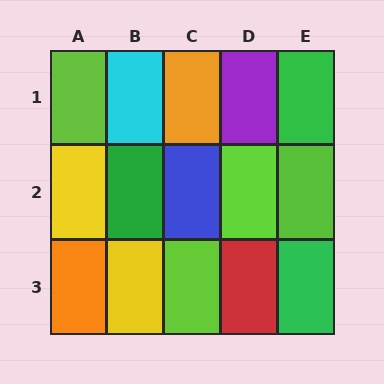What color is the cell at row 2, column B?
Green.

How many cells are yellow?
2 cells are yellow.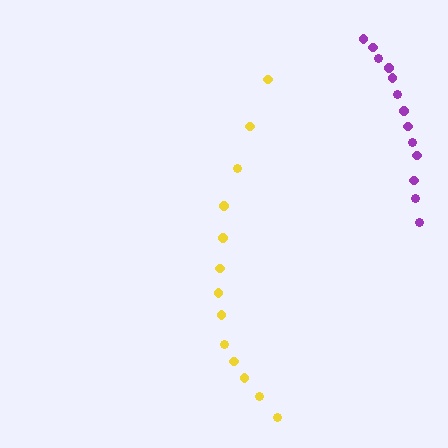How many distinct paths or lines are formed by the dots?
There are 2 distinct paths.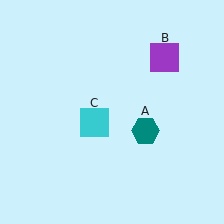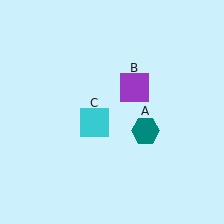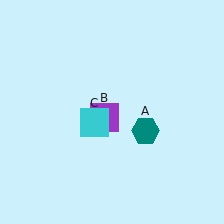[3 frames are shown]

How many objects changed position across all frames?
1 object changed position: purple square (object B).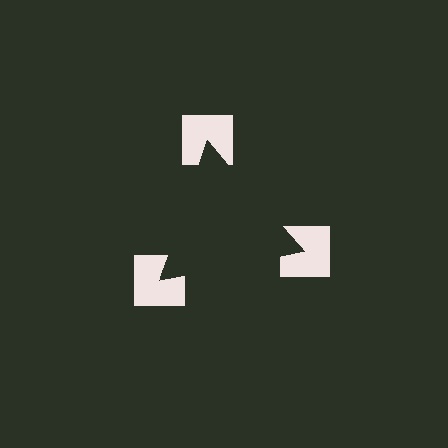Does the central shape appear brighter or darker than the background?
It typically appears slightly darker than the background, even though no actual brightness change is drawn.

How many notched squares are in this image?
There are 3 — one at each vertex of the illusory triangle.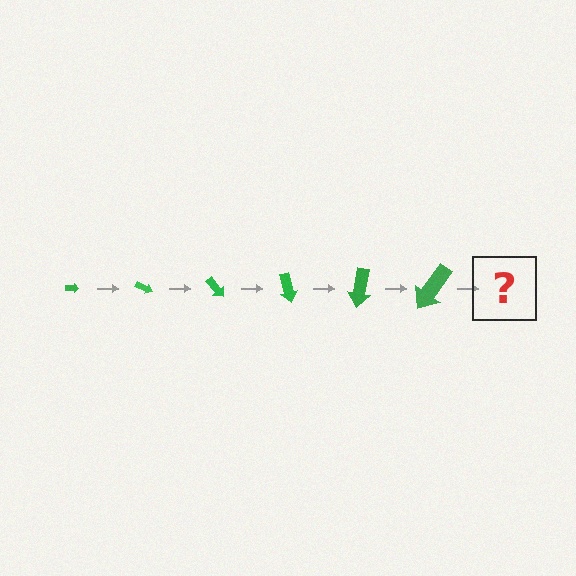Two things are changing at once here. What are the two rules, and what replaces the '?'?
The two rules are that the arrow grows larger each step and it rotates 25 degrees each step. The '?' should be an arrow, larger than the previous one and rotated 150 degrees from the start.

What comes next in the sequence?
The next element should be an arrow, larger than the previous one and rotated 150 degrees from the start.